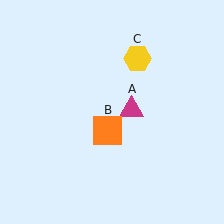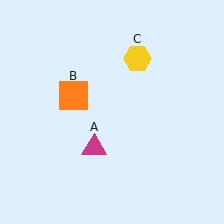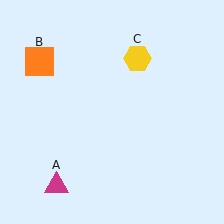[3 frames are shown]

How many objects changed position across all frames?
2 objects changed position: magenta triangle (object A), orange square (object B).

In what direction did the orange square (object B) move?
The orange square (object B) moved up and to the left.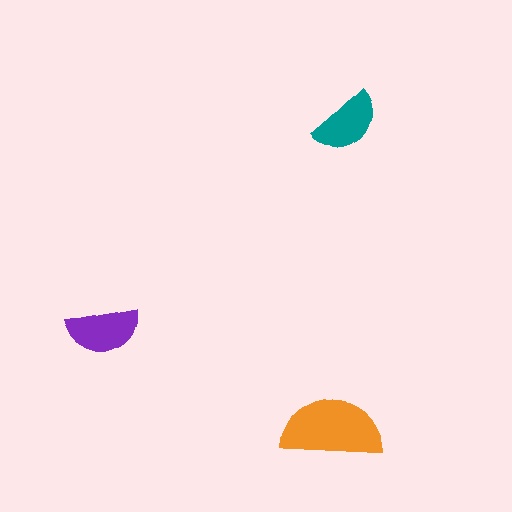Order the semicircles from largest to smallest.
the orange one, the purple one, the teal one.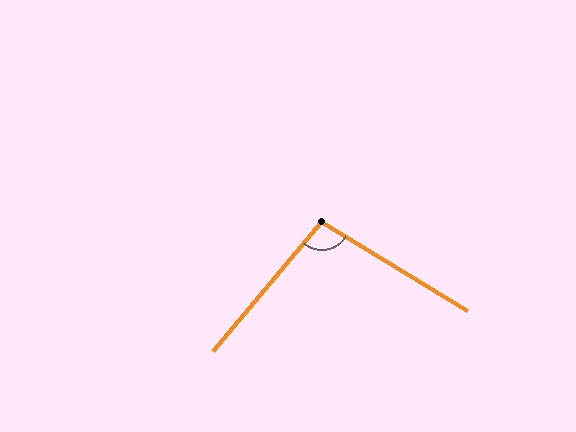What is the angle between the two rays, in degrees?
Approximately 99 degrees.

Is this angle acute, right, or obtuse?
It is obtuse.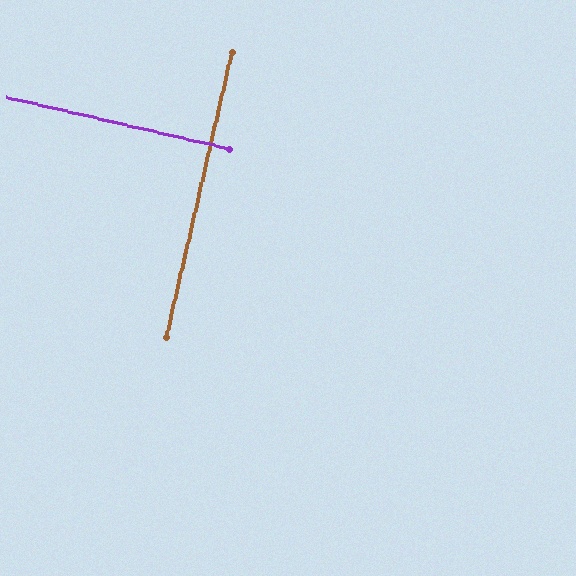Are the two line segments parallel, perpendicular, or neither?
Perpendicular — they meet at approximately 90°.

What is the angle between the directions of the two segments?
Approximately 90 degrees.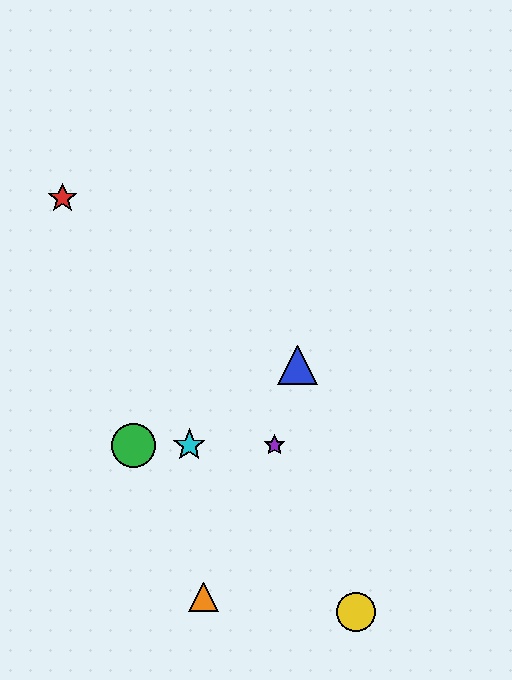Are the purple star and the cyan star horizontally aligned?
Yes, both are at y≈445.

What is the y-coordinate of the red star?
The red star is at y≈198.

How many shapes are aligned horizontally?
3 shapes (the green circle, the purple star, the cyan star) are aligned horizontally.